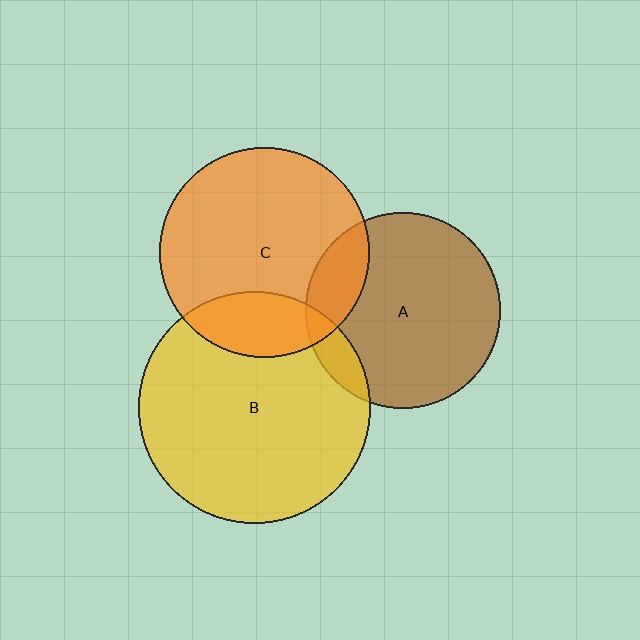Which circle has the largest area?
Circle B (yellow).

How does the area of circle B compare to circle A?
Approximately 1.4 times.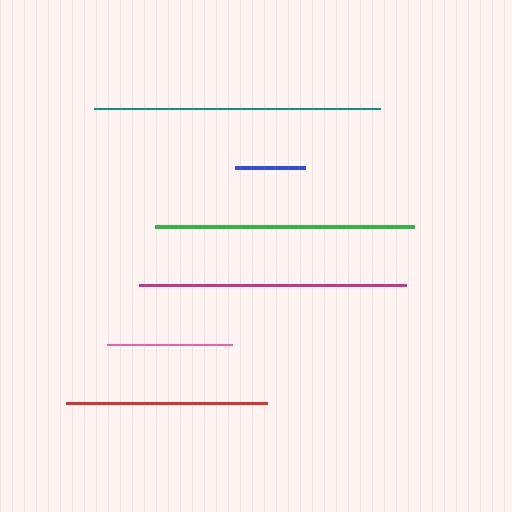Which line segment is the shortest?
The blue line is the shortest at approximately 70 pixels.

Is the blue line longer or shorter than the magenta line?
The magenta line is longer than the blue line.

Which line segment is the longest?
The teal line is the longest at approximately 286 pixels.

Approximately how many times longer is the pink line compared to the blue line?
The pink line is approximately 1.8 times the length of the blue line.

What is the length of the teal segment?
The teal segment is approximately 286 pixels long.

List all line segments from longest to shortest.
From longest to shortest: teal, magenta, green, red, pink, blue.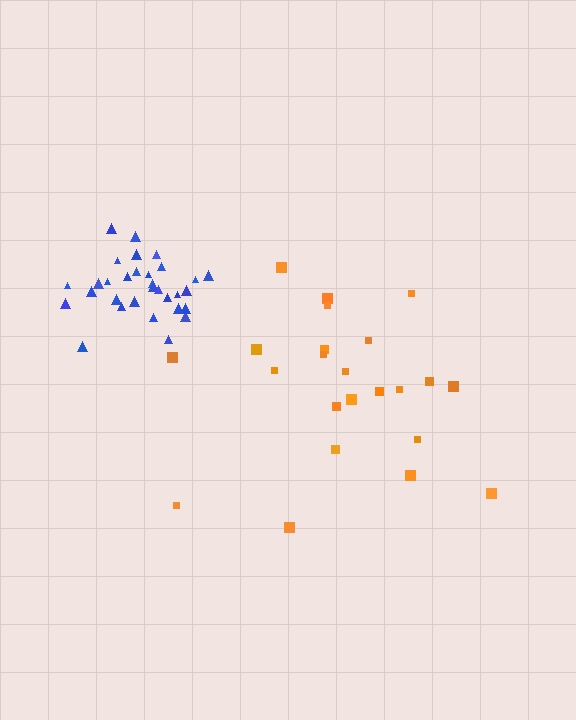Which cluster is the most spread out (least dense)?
Orange.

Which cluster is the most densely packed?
Blue.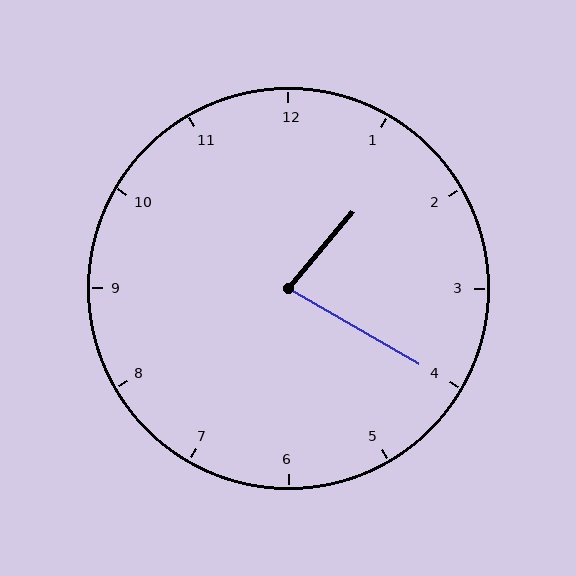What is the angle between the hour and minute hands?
Approximately 80 degrees.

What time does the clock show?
1:20.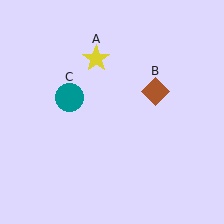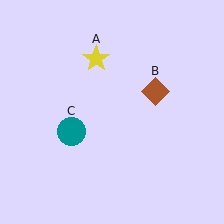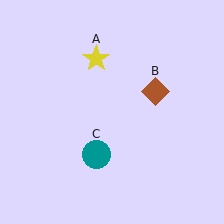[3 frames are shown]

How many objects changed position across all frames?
1 object changed position: teal circle (object C).